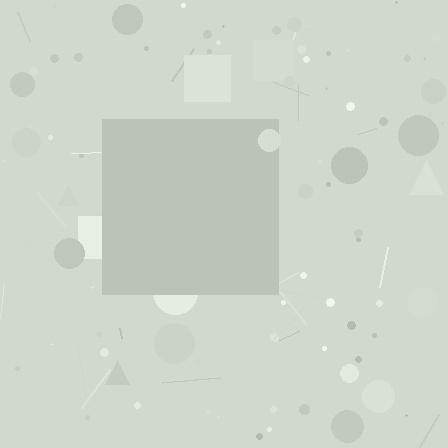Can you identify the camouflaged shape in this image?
The camouflaged shape is a square.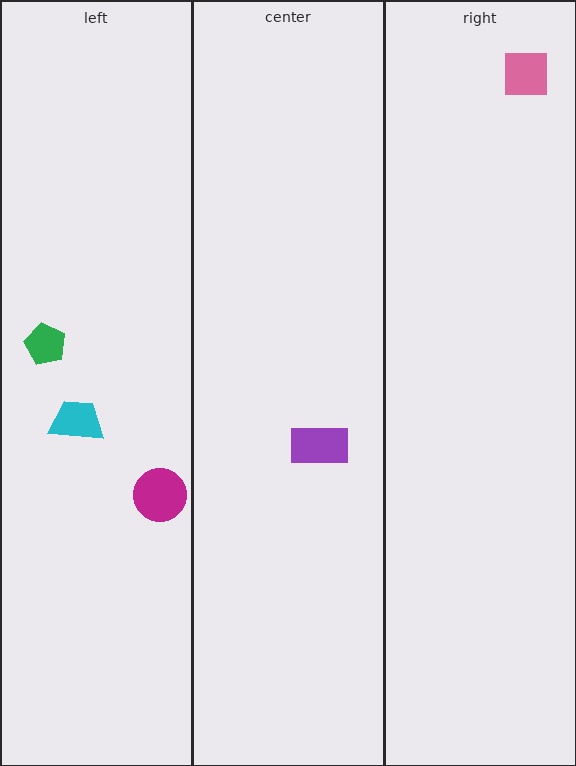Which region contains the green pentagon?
The left region.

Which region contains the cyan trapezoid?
The left region.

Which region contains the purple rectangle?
The center region.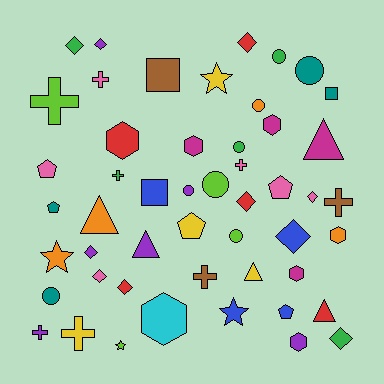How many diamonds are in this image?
There are 10 diamonds.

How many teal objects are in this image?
There are 4 teal objects.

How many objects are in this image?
There are 50 objects.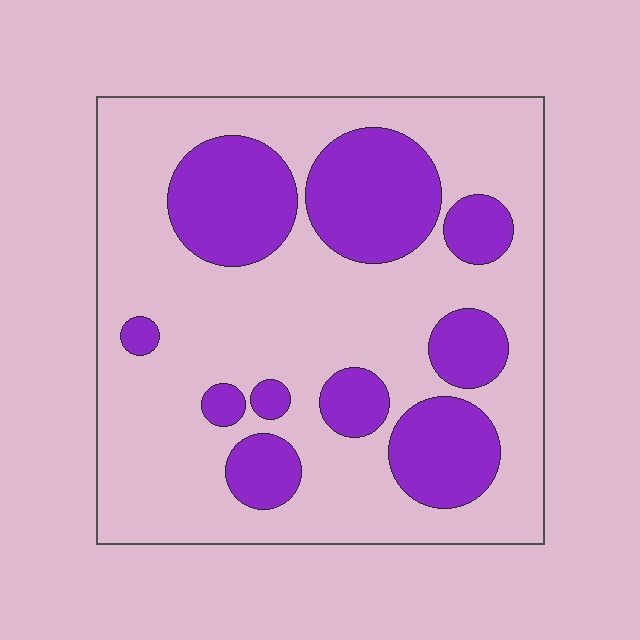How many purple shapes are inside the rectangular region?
10.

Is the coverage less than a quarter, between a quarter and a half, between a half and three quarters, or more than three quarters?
Between a quarter and a half.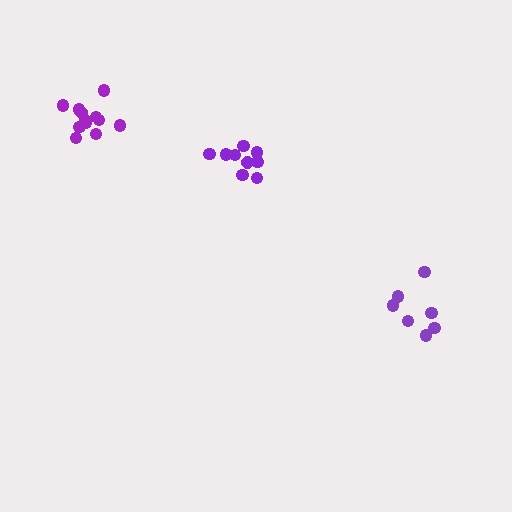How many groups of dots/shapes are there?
There are 3 groups.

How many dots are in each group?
Group 1: 9 dots, Group 2: 7 dots, Group 3: 12 dots (28 total).